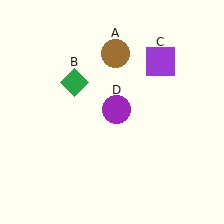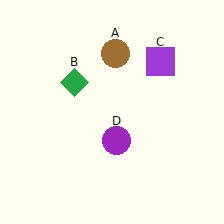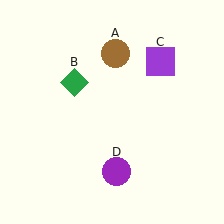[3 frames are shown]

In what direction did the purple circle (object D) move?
The purple circle (object D) moved down.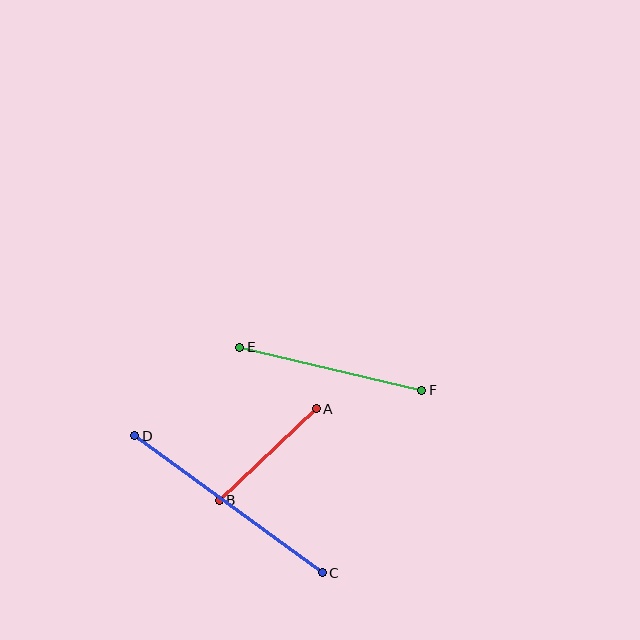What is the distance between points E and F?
The distance is approximately 187 pixels.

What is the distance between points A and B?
The distance is approximately 134 pixels.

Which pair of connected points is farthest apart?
Points C and D are farthest apart.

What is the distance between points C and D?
The distance is approximately 232 pixels.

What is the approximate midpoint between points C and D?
The midpoint is at approximately (229, 504) pixels.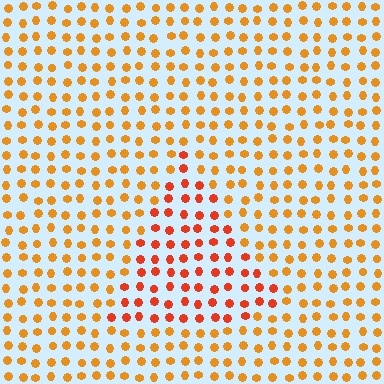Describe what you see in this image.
The image is filled with small orange elements in a uniform arrangement. A triangle-shaped region is visible where the elements are tinted to a slightly different hue, forming a subtle color boundary.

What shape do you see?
I see a triangle.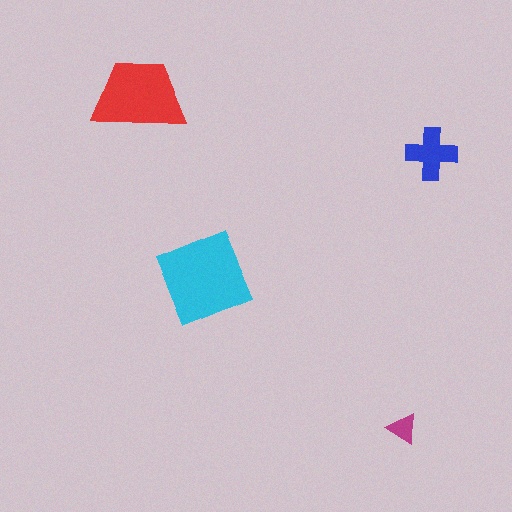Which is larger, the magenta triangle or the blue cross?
The blue cross.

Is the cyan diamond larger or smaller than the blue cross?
Larger.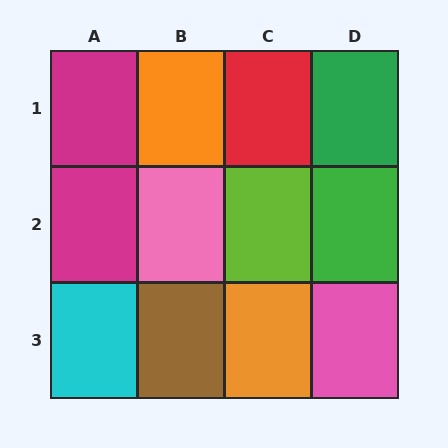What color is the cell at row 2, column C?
Lime.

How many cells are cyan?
1 cell is cyan.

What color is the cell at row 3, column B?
Brown.